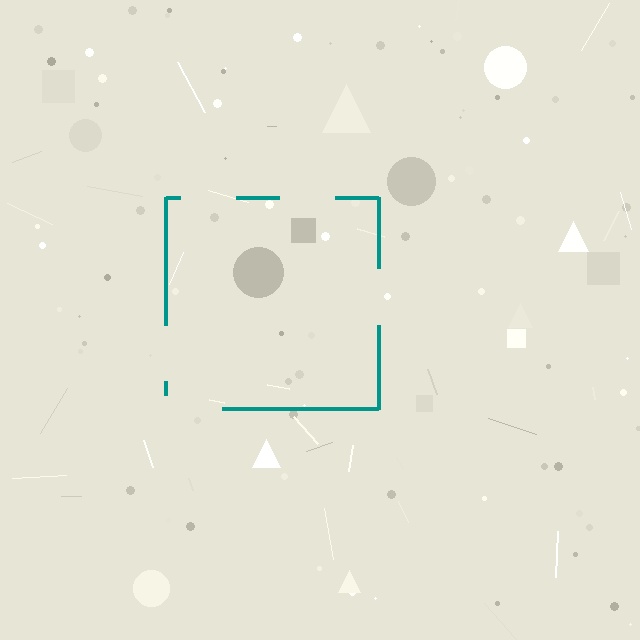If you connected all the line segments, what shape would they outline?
They would outline a square.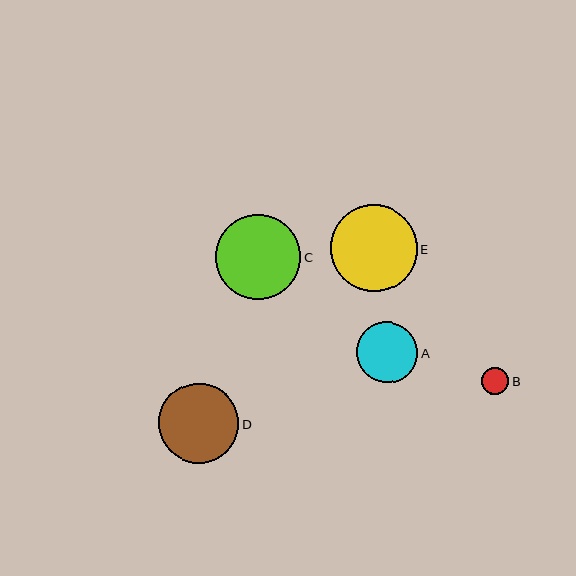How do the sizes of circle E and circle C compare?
Circle E and circle C are approximately the same size.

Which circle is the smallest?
Circle B is the smallest with a size of approximately 27 pixels.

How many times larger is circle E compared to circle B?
Circle E is approximately 3.2 times the size of circle B.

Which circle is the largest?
Circle E is the largest with a size of approximately 87 pixels.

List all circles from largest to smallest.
From largest to smallest: E, C, D, A, B.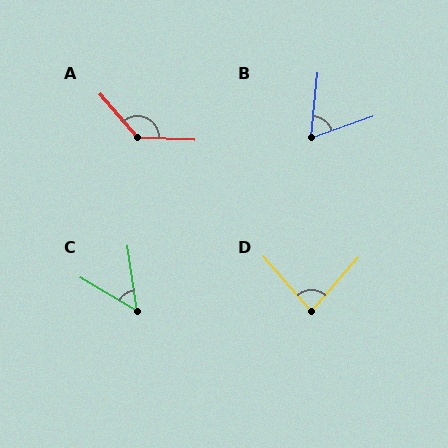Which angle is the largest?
A, at approximately 133 degrees.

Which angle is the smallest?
C, at approximately 51 degrees.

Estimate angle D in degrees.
Approximately 82 degrees.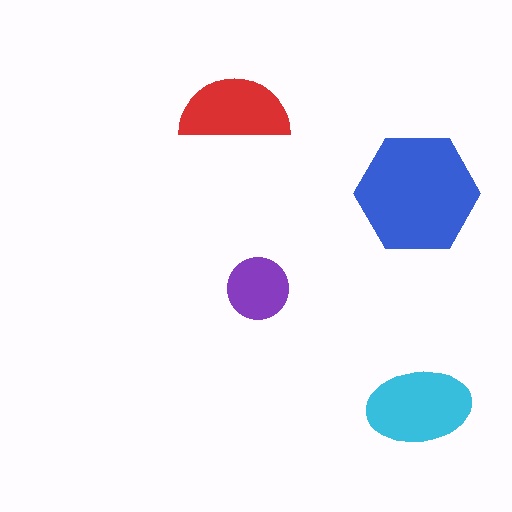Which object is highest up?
The red semicircle is topmost.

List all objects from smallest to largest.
The purple circle, the red semicircle, the cyan ellipse, the blue hexagon.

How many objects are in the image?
There are 4 objects in the image.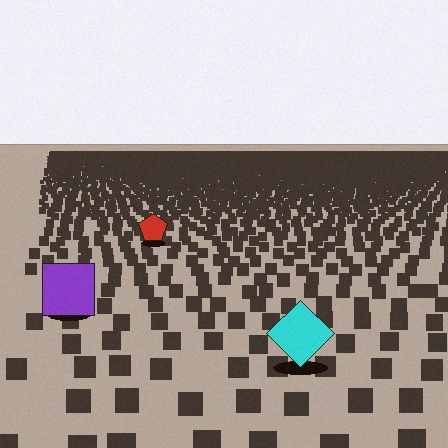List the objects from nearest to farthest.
From nearest to farthest: the cyan diamond, the purple square, the red pentagon.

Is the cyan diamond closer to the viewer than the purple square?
Yes. The cyan diamond is closer — you can tell from the texture gradient: the ground texture is coarser near it.